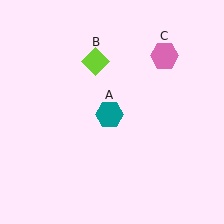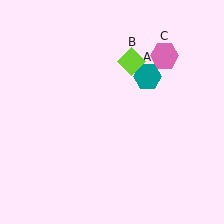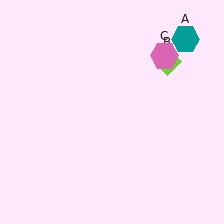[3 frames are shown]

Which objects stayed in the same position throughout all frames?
Pink hexagon (object C) remained stationary.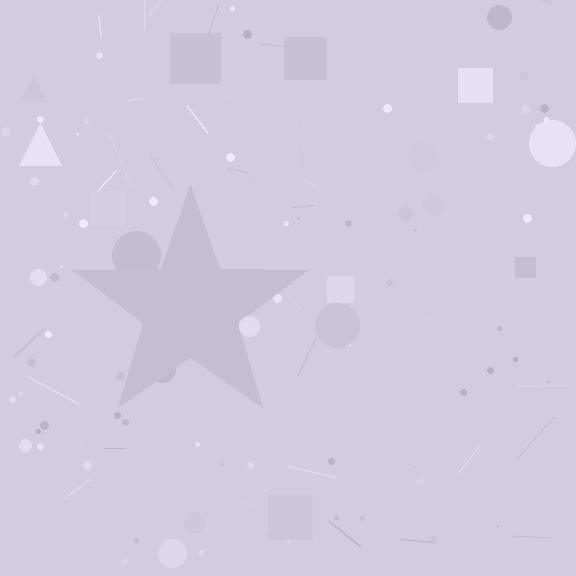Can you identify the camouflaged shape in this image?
The camouflaged shape is a star.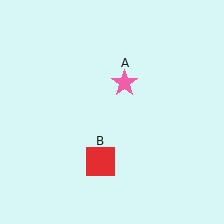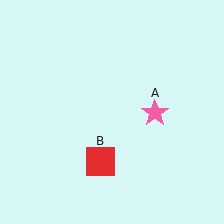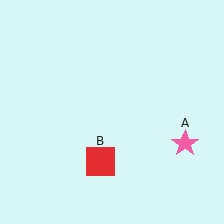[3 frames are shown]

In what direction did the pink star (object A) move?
The pink star (object A) moved down and to the right.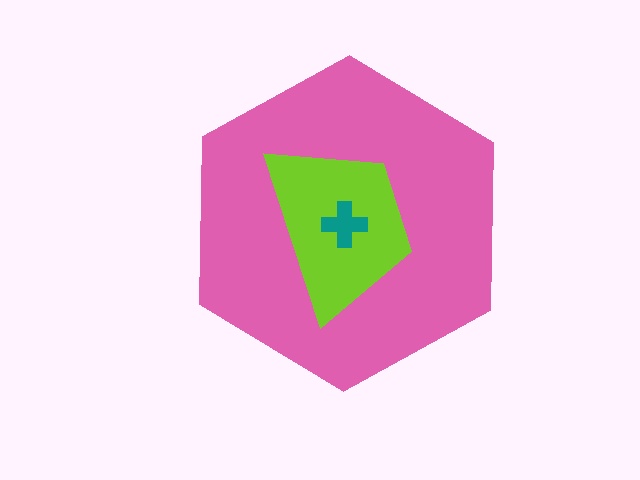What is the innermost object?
The teal cross.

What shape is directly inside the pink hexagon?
The lime trapezoid.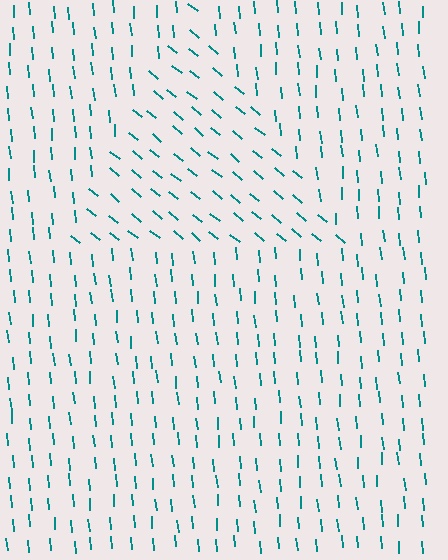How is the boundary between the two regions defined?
The boundary is defined purely by a change in line orientation (approximately 45 degrees difference). All lines are the same color and thickness.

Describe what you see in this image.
The image is filled with small teal line segments. A triangle region in the image has lines oriented differently from the surrounding lines, creating a visible texture boundary.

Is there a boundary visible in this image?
Yes, there is a texture boundary formed by a change in line orientation.